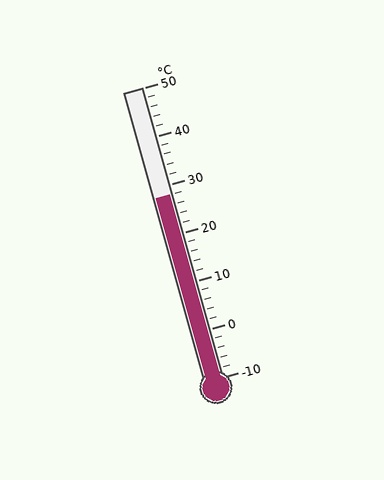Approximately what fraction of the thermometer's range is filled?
The thermometer is filled to approximately 65% of its range.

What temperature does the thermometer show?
The thermometer shows approximately 28°C.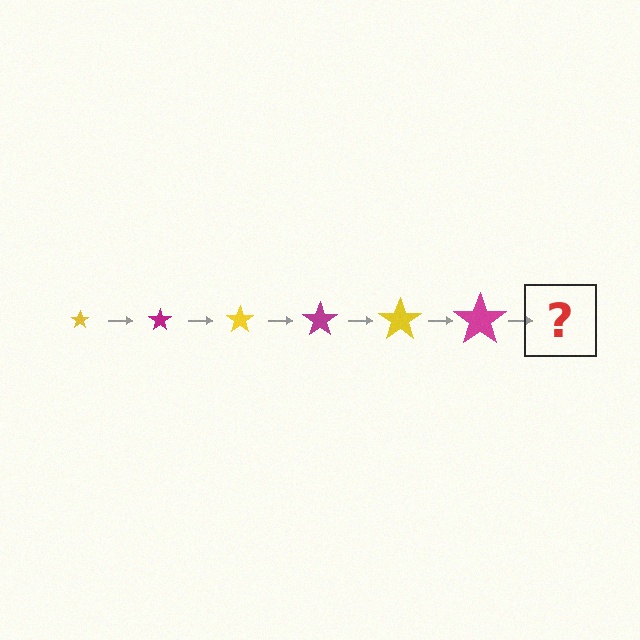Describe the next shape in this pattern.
It should be a yellow star, larger than the previous one.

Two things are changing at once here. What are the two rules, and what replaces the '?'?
The two rules are that the star grows larger each step and the color cycles through yellow and magenta. The '?' should be a yellow star, larger than the previous one.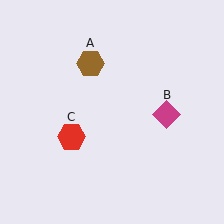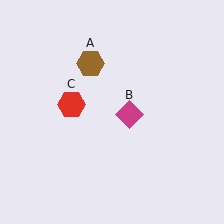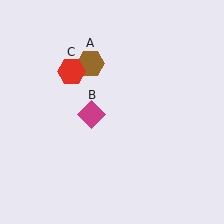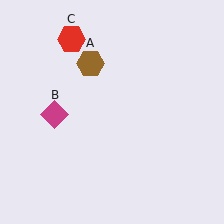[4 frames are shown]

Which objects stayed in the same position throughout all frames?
Brown hexagon (object A) remained stationary.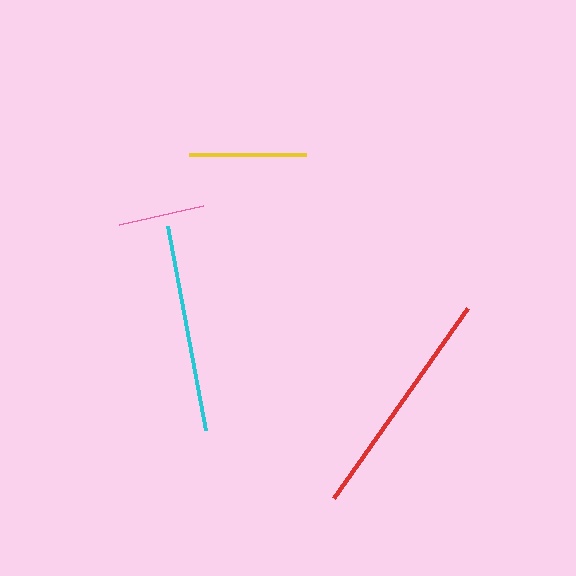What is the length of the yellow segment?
The yellow segment is approximately 117 pixels long.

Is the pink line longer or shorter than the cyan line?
The cyan line is longer than the pink line.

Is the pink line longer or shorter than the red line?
The red line is longer than the pink line.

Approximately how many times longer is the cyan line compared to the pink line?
The cyan line is approximately 2.4 times the length of the pink line.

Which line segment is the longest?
The red line is the longest at approximately 232 pixels.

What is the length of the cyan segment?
The cyan segment is approximately 208 pixels long.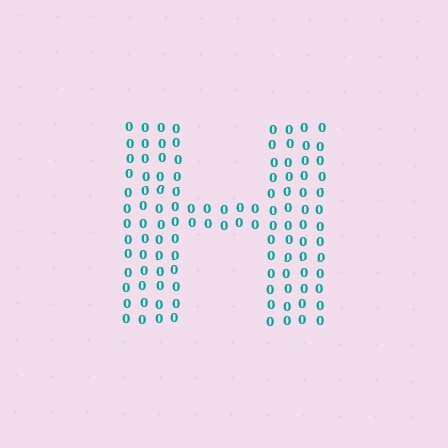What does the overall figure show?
The overall figure shows the letter H.